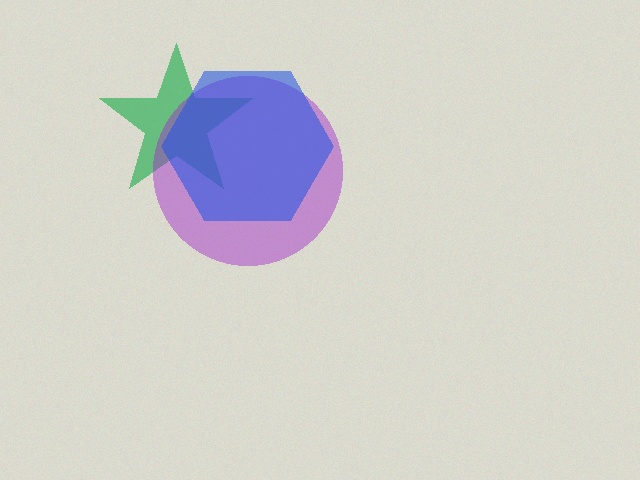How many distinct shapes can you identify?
There are 3 distinct shapes: a green star, a purple circle, a blue hexagon.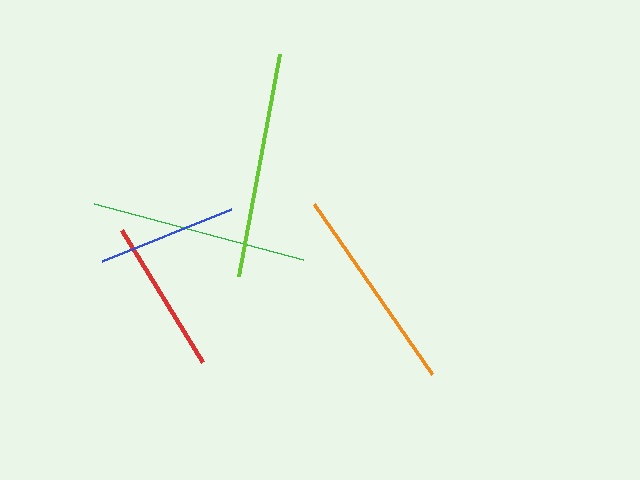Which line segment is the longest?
The lime line is the longest at approximately 226 pixels.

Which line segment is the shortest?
The blue line is the shortest at approximately 139 pixels.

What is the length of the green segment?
The green segment is approximately 216 pixels long.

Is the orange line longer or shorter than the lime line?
The lime line is longer than the orange line.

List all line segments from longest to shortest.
From longest to shortest: lime, green, orange, red, blue.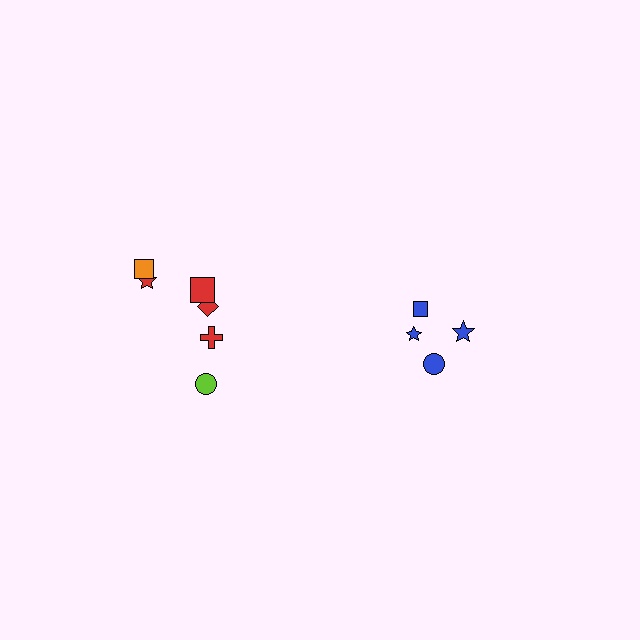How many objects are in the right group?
There are 4 objects.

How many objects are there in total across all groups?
There are 10 objects.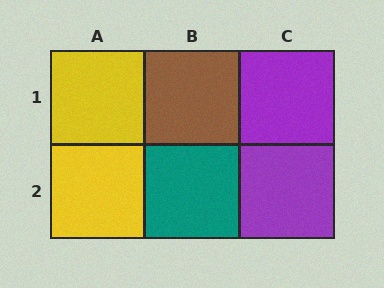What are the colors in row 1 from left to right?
Yellow, brown, purple.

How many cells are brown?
1 cell is brown.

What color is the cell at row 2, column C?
Purple.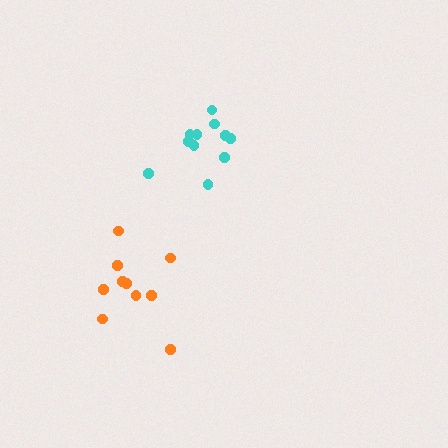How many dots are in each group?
Group 1: 11 dots, Group 2: 11 dots (22 total).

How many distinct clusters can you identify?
There are 2 distinct clusters.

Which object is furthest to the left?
The orange cluster is leftmost.